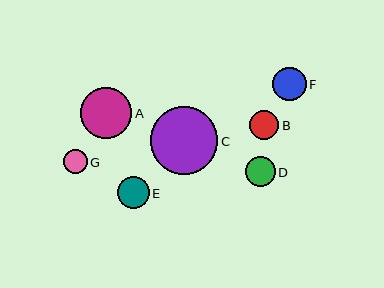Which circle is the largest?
Circle C is the largest with a size of approximately 68 pixels.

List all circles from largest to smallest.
From largest to smallest: C, A, F, E, D, B, G.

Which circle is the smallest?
Circle G is the smallest with a size of approximately 24 pixels.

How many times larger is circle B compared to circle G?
Circle B is approximately 1.2 times the size of circle G.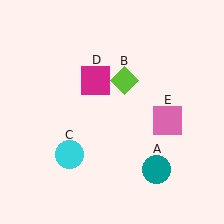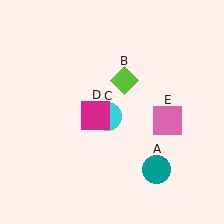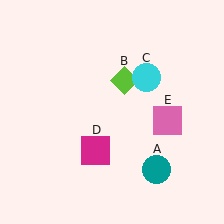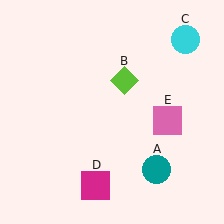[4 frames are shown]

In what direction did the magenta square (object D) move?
The magenta square (object D) moved down.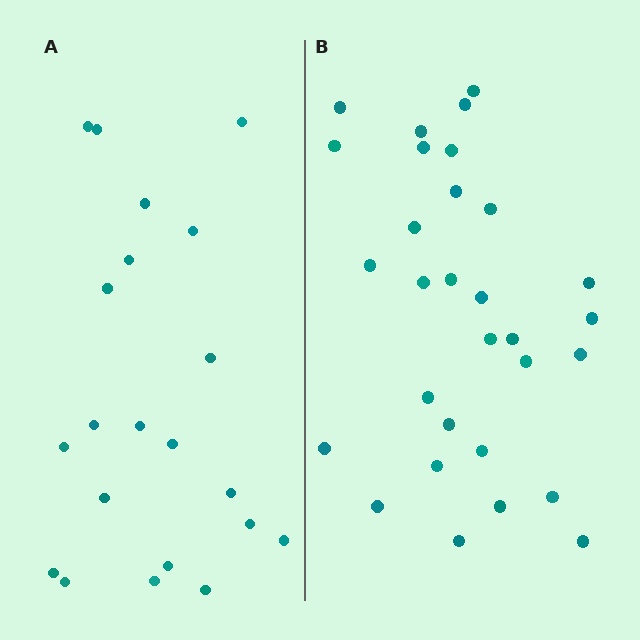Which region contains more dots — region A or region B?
Region B (the right region) has more dots.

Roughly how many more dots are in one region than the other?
Region B has roughly 8 or so more dots than region A.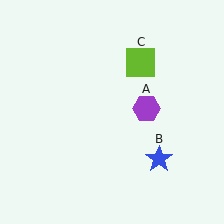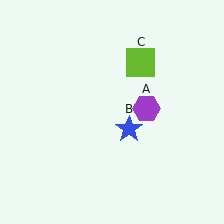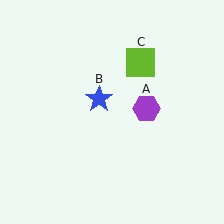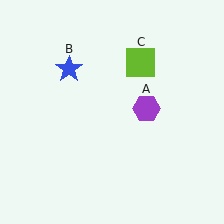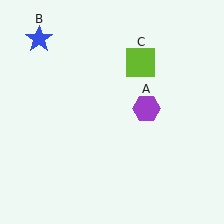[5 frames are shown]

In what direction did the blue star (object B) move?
The blue star (object B) moved up and to the left.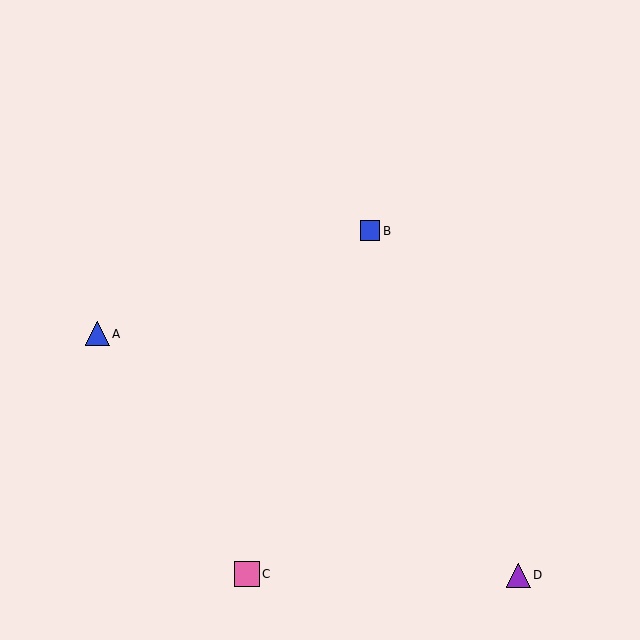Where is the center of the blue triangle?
The center of the blue triangle is at (98, 334).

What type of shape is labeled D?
Shape D is a purple triangle.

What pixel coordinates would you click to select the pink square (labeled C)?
Click at (247, 574) to select the pink square C.